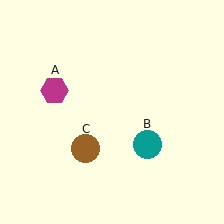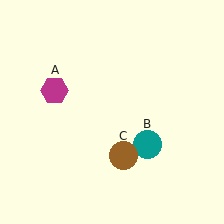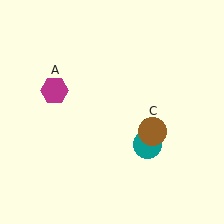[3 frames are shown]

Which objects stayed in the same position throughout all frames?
Magenta hexagon (object A) and teal circle (object B) remained stationary.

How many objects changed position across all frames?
1 object changed position: brown circle (object C).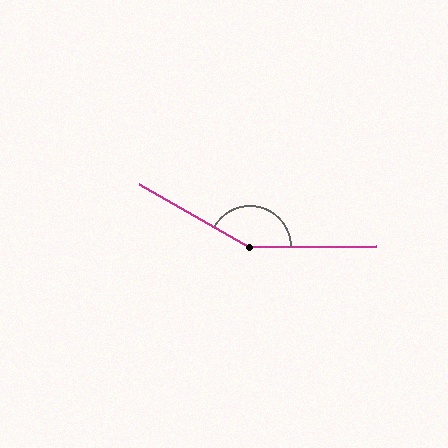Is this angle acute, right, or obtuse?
It is obtuse.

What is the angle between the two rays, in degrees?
Approximately 150 degrees.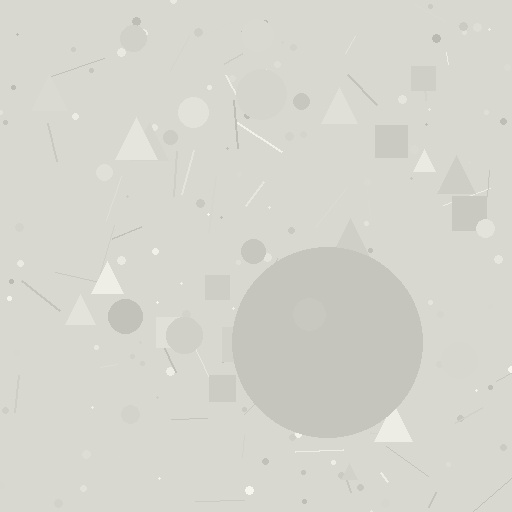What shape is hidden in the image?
A circle is hidden in the image.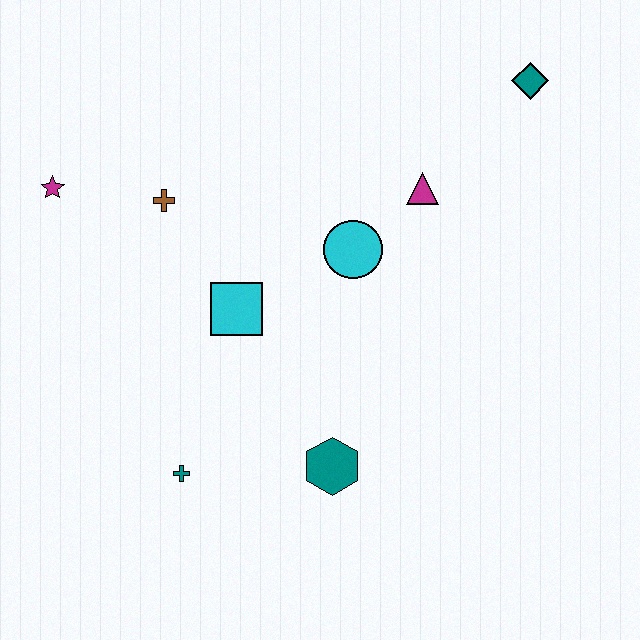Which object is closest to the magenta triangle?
The cyan circle is closest to the magenta triangle.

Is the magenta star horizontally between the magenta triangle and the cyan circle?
No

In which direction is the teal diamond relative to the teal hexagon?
The teal diamond is above the teal hexagon.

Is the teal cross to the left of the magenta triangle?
Yes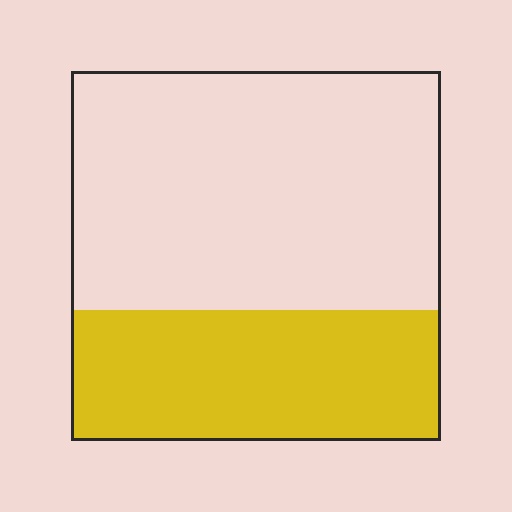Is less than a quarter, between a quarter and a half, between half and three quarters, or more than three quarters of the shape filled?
Between a quarter and a half.